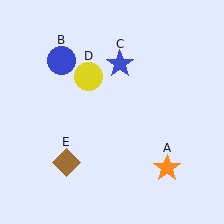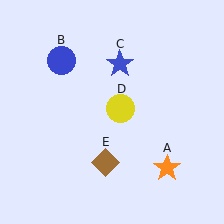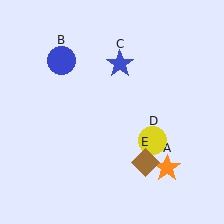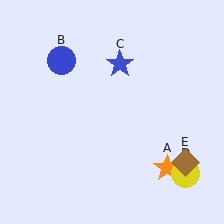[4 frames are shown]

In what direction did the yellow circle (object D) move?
The yellow circle (object D) moved down and to the right.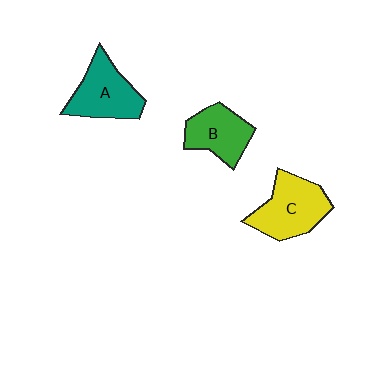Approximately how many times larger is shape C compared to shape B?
Approximately 1.3 times.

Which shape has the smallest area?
Shape B (green).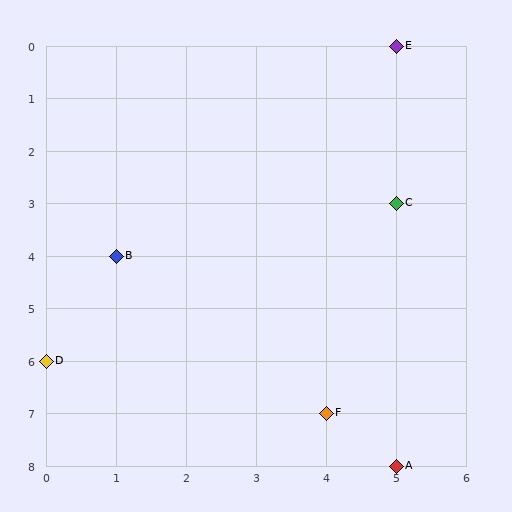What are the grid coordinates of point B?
Point B is at grid coordinates (1, 4).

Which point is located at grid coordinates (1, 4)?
Point B is at (1, 4).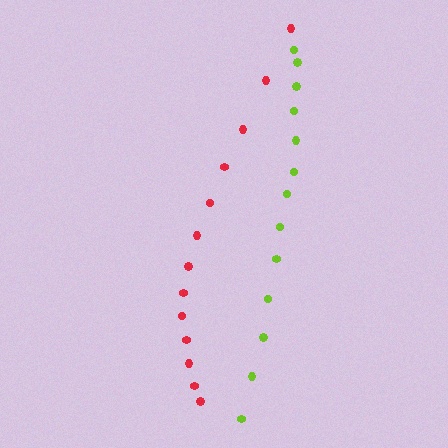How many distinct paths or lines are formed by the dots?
There are 2 distinct paths.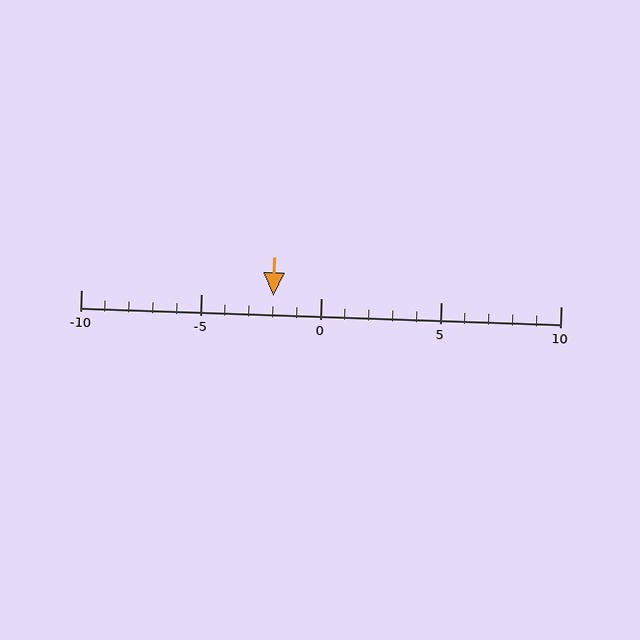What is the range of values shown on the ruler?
The ruler shows values from -10 to 10.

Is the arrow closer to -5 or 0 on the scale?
The arrow is closer to 0.